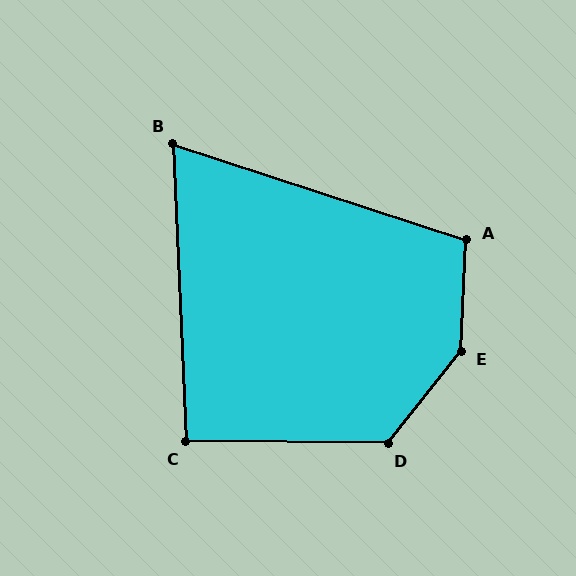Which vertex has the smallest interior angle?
B, at approximately 69 degrees.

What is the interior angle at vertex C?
Approximately 93 degrees (approximately right).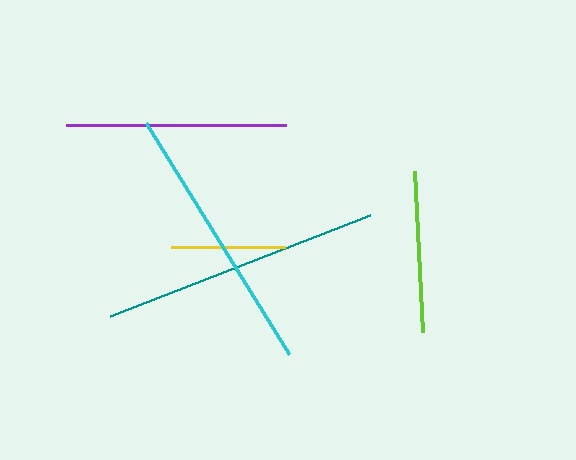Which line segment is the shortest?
The yellow line is the shortest at approximately 114 pixels.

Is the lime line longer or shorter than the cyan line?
The cyan line is longer than the lime line.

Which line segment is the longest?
The teal line is the longest at approximately 279 pixels.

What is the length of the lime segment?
The lime segment is approximately 161 pixels long.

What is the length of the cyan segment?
The cyan segment is approximately 272 pixels long.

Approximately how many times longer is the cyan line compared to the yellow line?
The cyan line is approximately 2.4 times the length of the yellow line.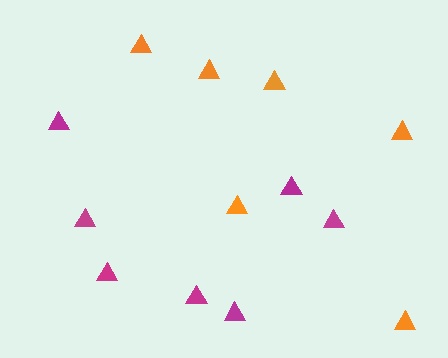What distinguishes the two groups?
There are 2 groups: one group of magenta triangles (7) and one group of orange triangles (6).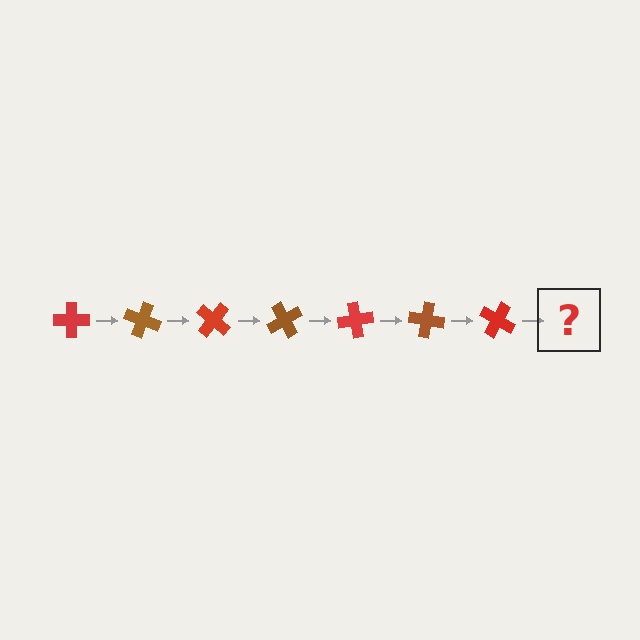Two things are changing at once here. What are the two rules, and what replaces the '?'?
The two rules are that it rotates 20 degrees each step and the color cycles through red and brown. The '?' should be a brown cross, rotated 140 degrees from the start.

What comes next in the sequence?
The next element should be a brown cross, rotated 140 degrees from the start.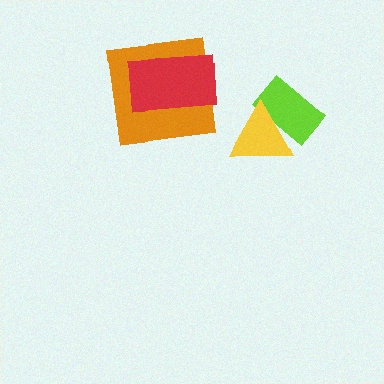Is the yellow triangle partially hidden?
No, no other shape covers it.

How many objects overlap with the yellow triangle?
1 object overlaps with the yellow triangle.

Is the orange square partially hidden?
Yes, it is partially covered by another shape.